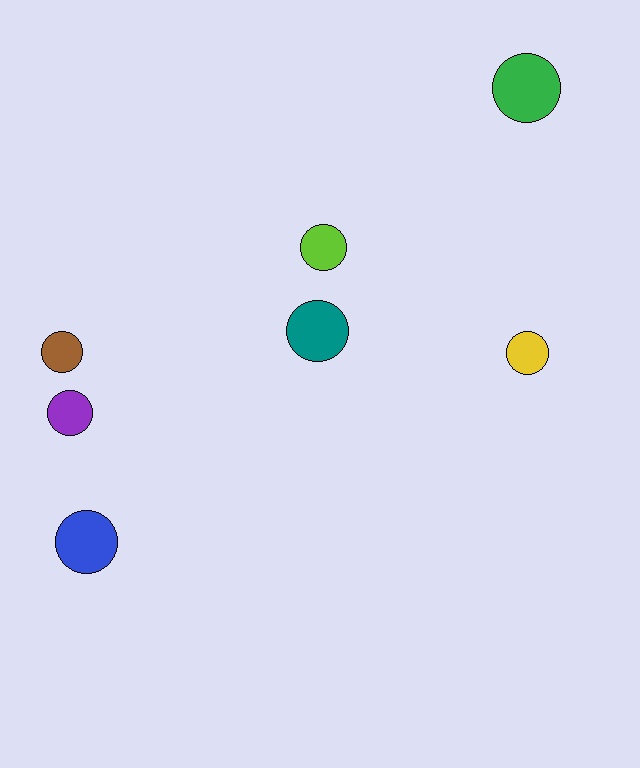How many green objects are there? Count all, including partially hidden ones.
There is 1 green object.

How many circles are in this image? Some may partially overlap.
There are 7 circles.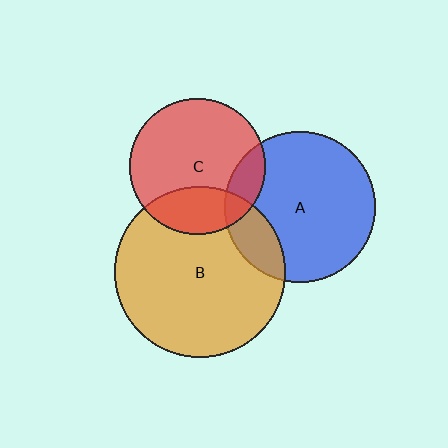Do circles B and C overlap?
Yes.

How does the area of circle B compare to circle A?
Approximately 1.3 times.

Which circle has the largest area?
Circle B (orange).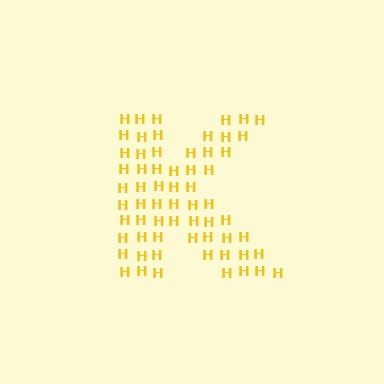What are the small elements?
The small elements are letter H's.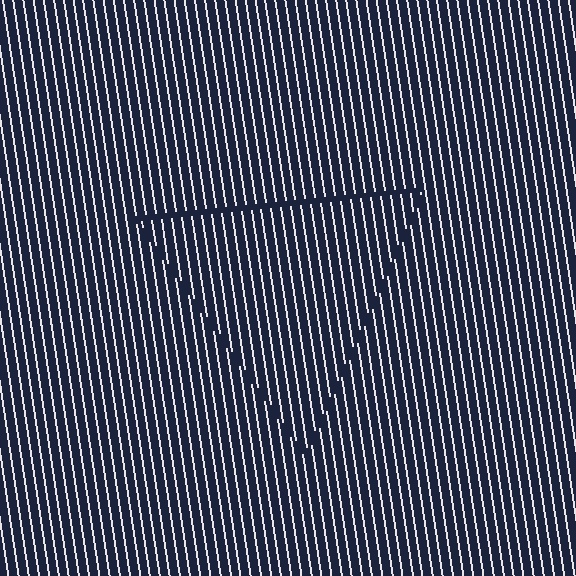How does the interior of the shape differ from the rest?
The interior of the shape contains the same grating, shifted by half a period — the contour is defined by the phase discontinuity where line-ends from the inner and outer gratings abut.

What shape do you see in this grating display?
An illusory triangle. The interior of the shape contains the same grating, shifted by half a period — the contour is defined by the phase discontinuity where line-ends from the inner and outer gratings abut.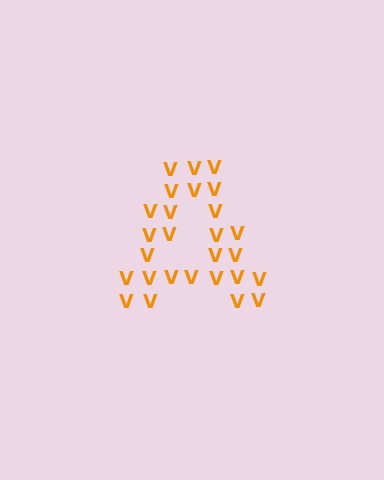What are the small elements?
The small elements are letter V's.